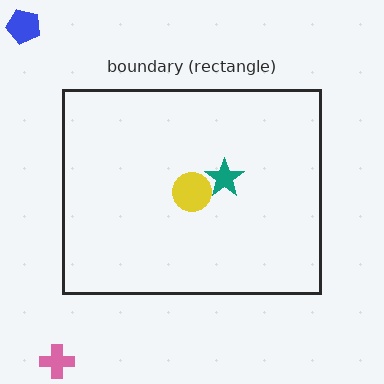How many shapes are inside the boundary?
2 inside, 2 outside.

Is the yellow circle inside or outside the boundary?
Inside.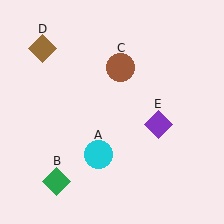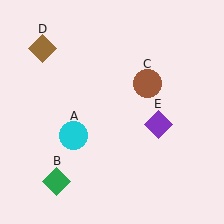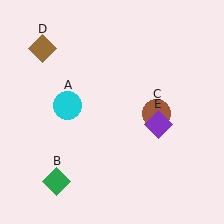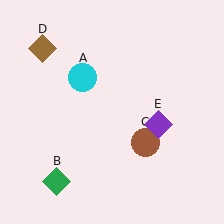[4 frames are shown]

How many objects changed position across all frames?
2 objects changed position: cyan circle (object A), brown circle (object C).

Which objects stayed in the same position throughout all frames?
Green diamond (object B) and brown diamond (object D) and purple diamond (object E) remained stationary.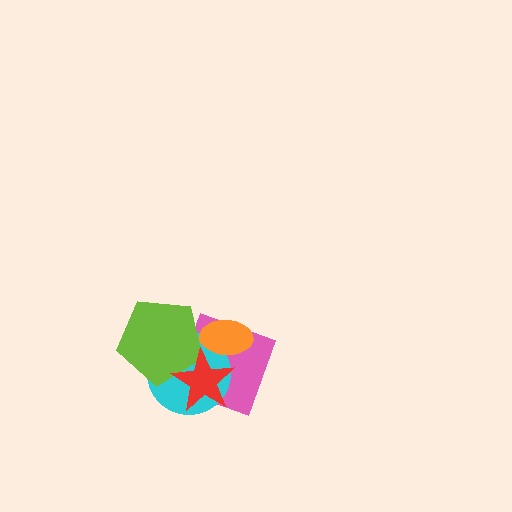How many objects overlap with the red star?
4 objects overlap with the red star.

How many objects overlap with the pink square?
4 objects overlap with the pink square.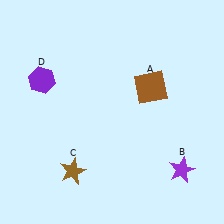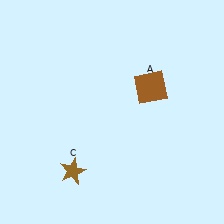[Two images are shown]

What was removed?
The purple star (B), the purple hexagon (D) were removed in Image 2.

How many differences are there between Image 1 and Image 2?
There are 2 differences between the two images.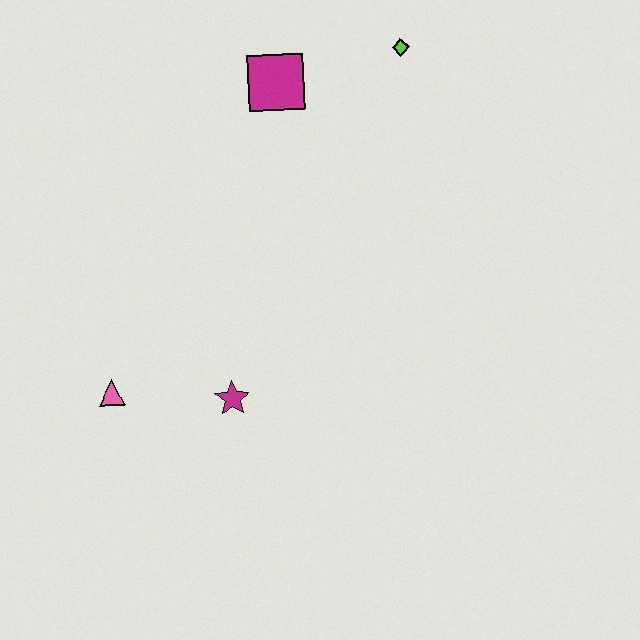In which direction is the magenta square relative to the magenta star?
The magenta square is above the magenta star.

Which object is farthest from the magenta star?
The lime diamond is farthest from the magenta star.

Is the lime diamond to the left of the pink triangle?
No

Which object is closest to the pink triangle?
The magenta star is closest to the pink triangle.